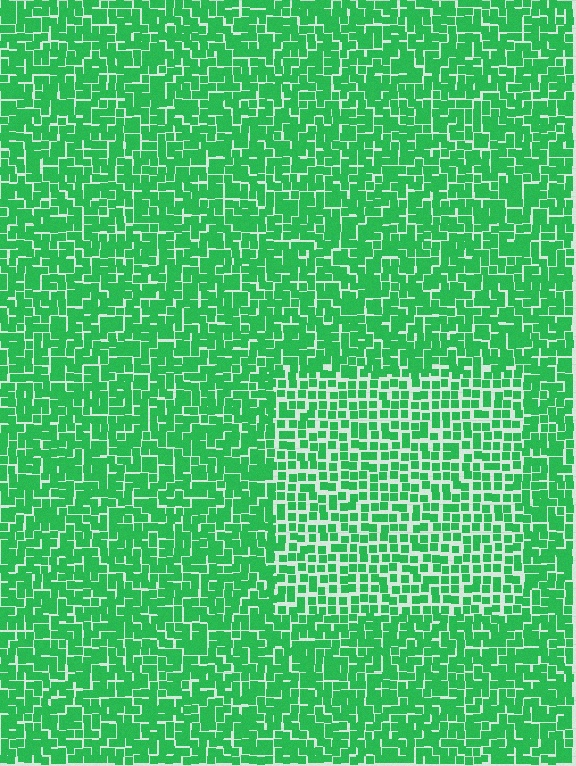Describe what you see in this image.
The image contains small green elements arranged at two different densities. A rectangle-shaped region is visible where the elements are less densely packed than the surrounding area.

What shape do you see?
I see a rectangle.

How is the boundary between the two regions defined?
The boundary is defined by a change in element density (approximately 1.5x ratio). All elements are the same color, size, and shape.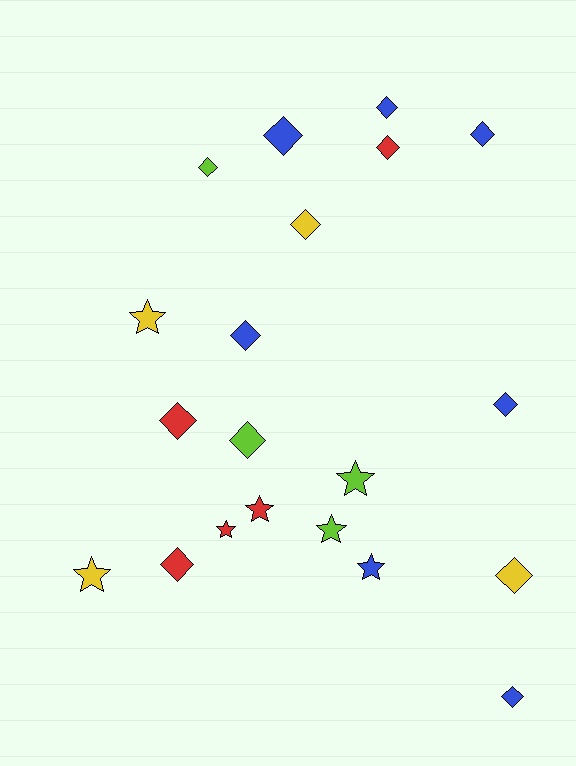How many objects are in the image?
There are 20 objects.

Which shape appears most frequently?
Diamond, with 13 objects.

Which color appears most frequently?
Blue, with 7 objects.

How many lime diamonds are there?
There are 2 lime diamonds.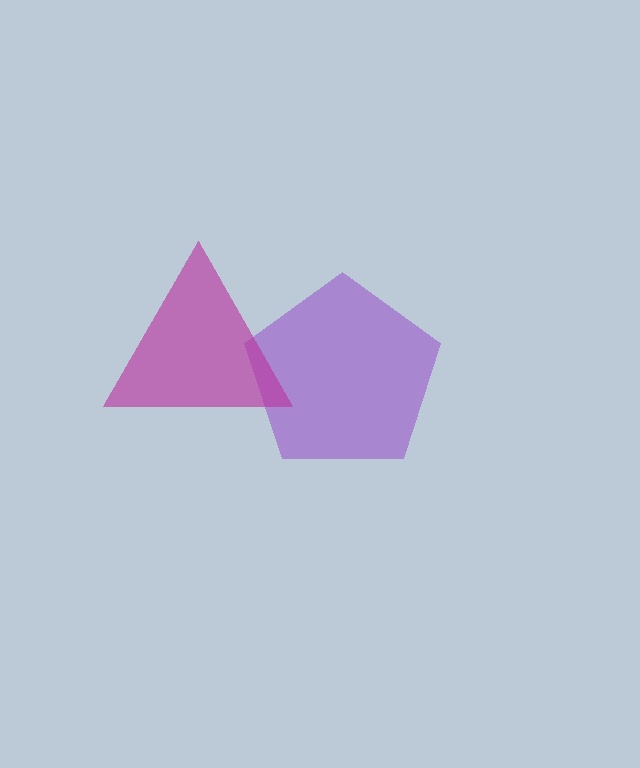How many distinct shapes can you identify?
There are 2 distinct shapes: a purple pentagon, a magenta triangle.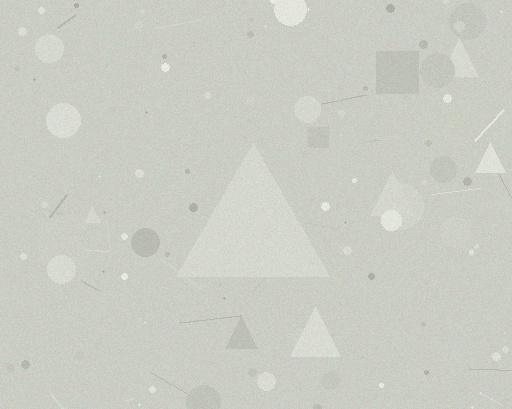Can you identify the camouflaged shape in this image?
The camouflaged shape is a triangle.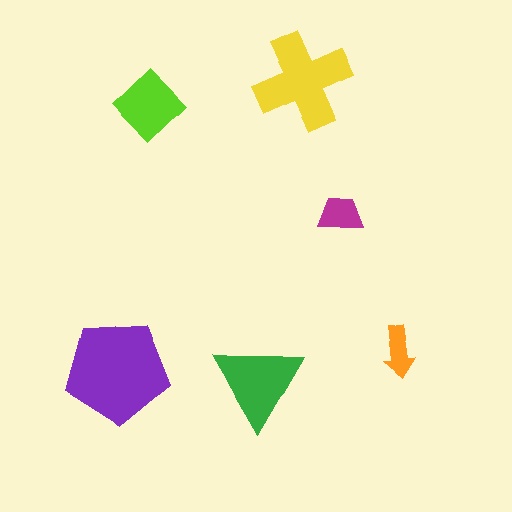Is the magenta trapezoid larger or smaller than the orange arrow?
Larger.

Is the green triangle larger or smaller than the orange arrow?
Larger.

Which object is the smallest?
The orange arrow.